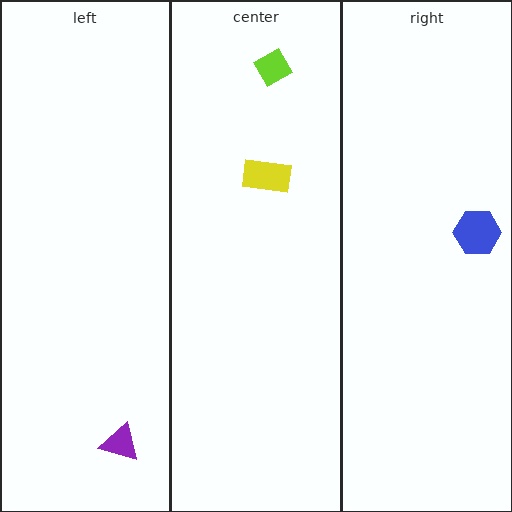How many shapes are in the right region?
1.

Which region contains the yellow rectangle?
The center region.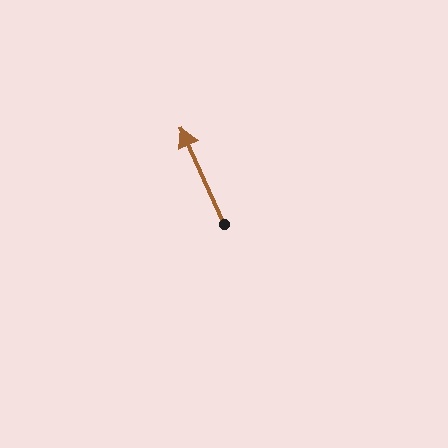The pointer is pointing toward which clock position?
Roughly 11 o'clock.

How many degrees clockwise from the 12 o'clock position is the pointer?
Approximately 336 degrees.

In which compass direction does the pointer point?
Northwest.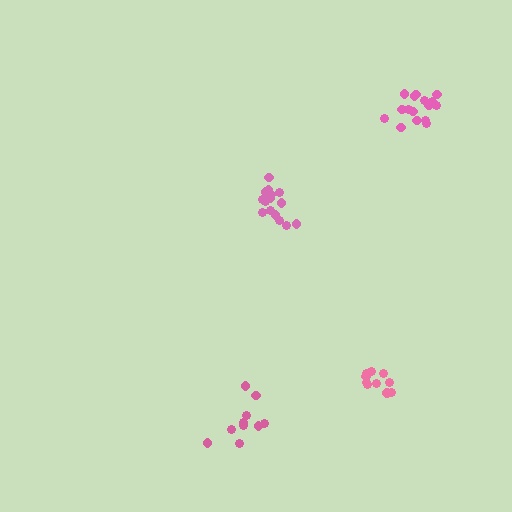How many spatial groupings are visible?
There are 4 spatial groupings.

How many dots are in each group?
Group 1: 10 dots, Group 2: 16 dots, Group 3: 10 dots, Group 4: 15 dots (51 total).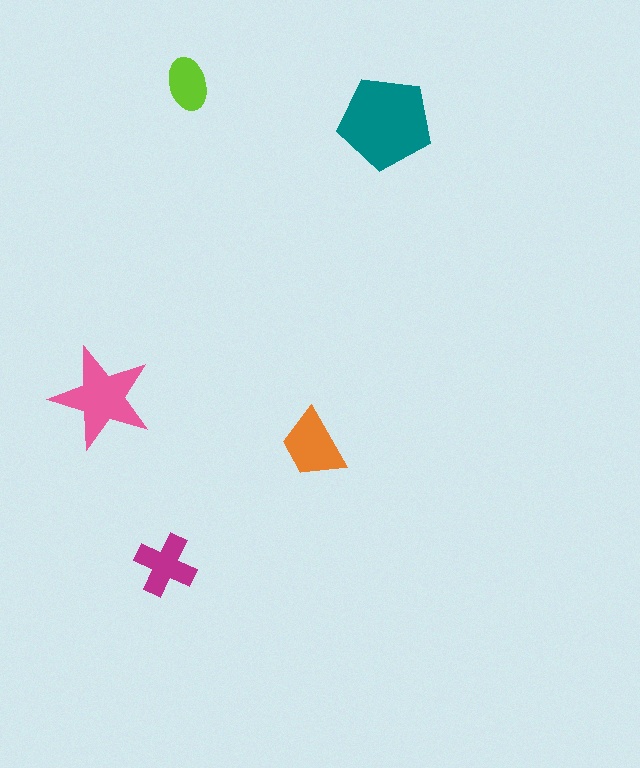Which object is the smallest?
The lime ellipse.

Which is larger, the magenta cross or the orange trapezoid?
The orange trapezoid.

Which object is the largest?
The teal pentagon.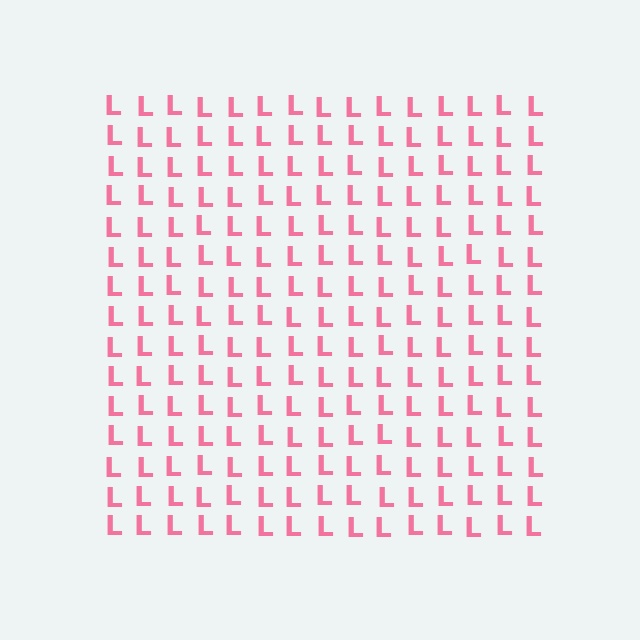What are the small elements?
The small elements are letter L's.